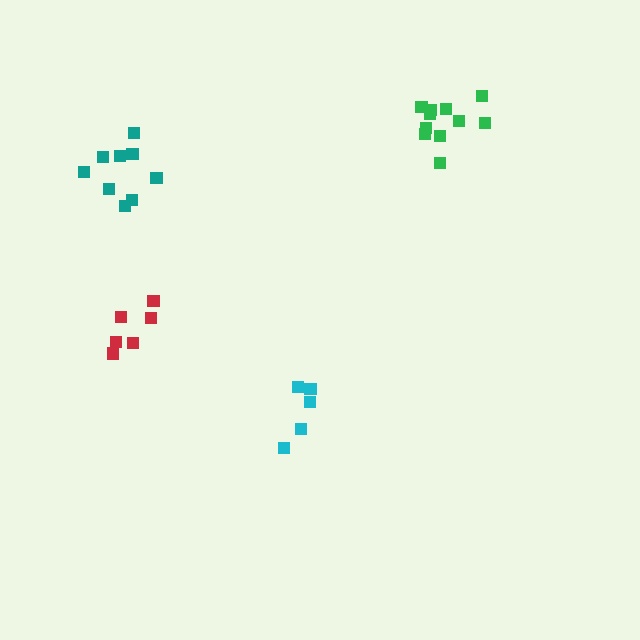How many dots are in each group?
Group 1: 5 dots, Group 2: 6 dots, Group 3: 9 dots, Group 4: 11 dots (31 total).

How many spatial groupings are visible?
There are 4 spatial groupings.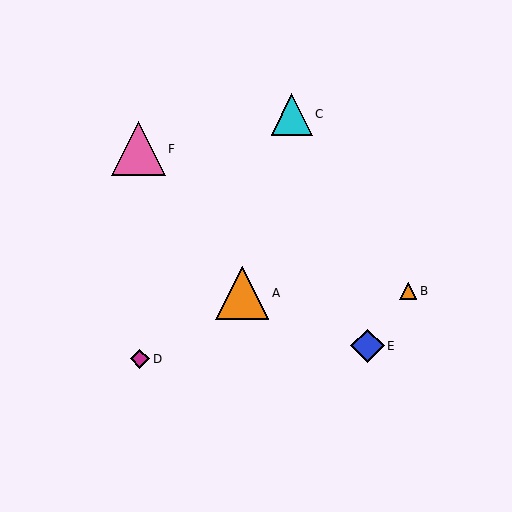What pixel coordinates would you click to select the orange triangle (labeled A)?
Click at (242, 293) to select the orange triangle A.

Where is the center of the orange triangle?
The center of the orange triangle is at (408, 291).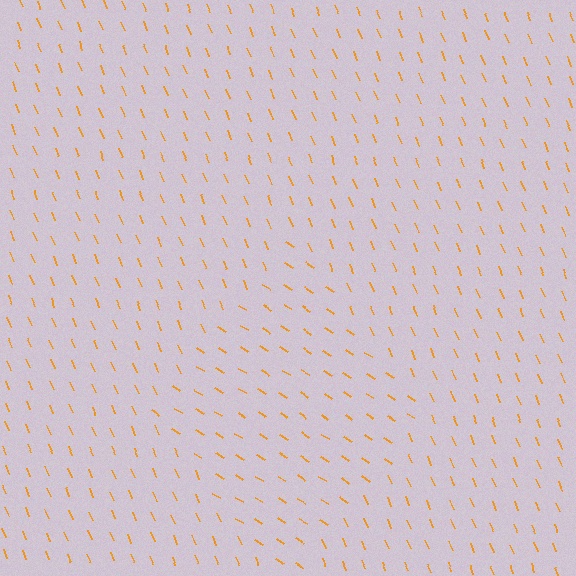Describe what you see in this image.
The image is filled with small orange line segments. A diamond region in the image has lines oriented differently from the surrounding lines, creating a visible texture boundary.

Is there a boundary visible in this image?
Yes, there is a texture boundary formed by a change in line orientation.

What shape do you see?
I see a diamond.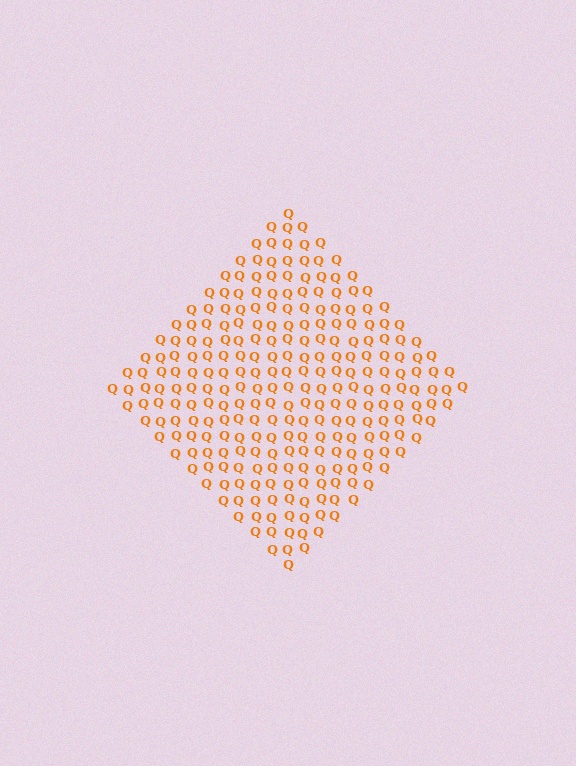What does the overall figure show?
The overall figure shows a diamond.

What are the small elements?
The small elements are letter Q's.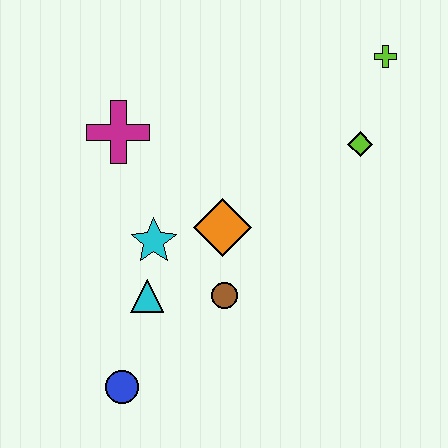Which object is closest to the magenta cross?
The cyan star is closest to the magenta cross.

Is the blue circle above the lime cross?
No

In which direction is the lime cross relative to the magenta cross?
The lime cross is to the right of the magenta cross.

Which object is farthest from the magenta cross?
The lime cross is farthest from the magenta cross.